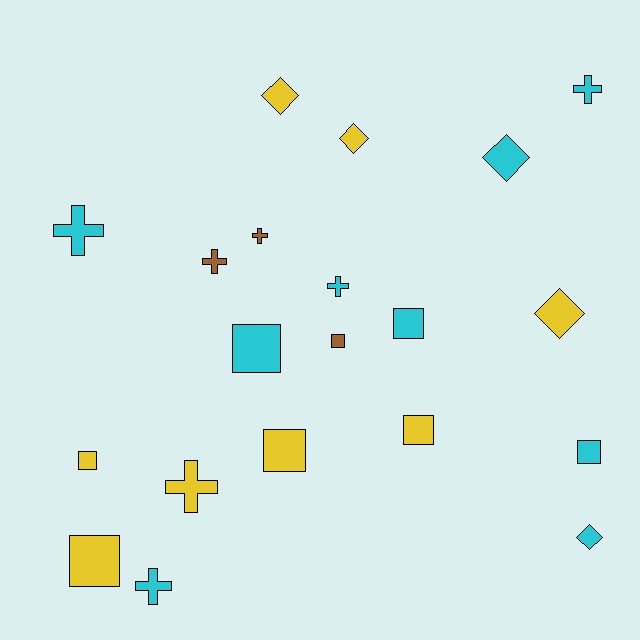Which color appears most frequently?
Cyan, with 9 objects.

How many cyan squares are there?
There are 3 cyan squares.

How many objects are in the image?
There are 20 objects.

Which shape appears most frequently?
Square, with 8 objects.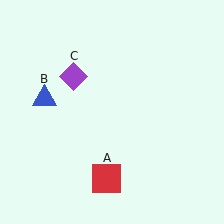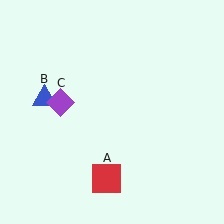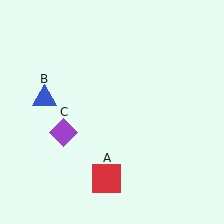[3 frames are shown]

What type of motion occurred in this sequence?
The purple diamond (object C) rotated counterclockwise around the center of the scene.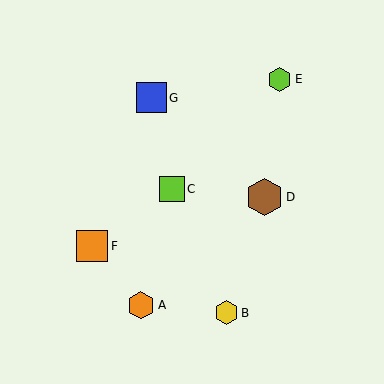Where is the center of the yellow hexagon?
The center of the yellow hexagon is at (227, 313).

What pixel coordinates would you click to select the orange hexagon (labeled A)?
Click at (141, 305) to select the orange hexagon A.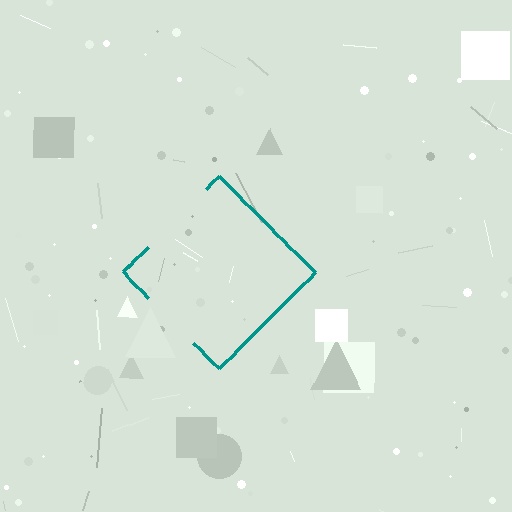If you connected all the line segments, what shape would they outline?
They would outline a diamond.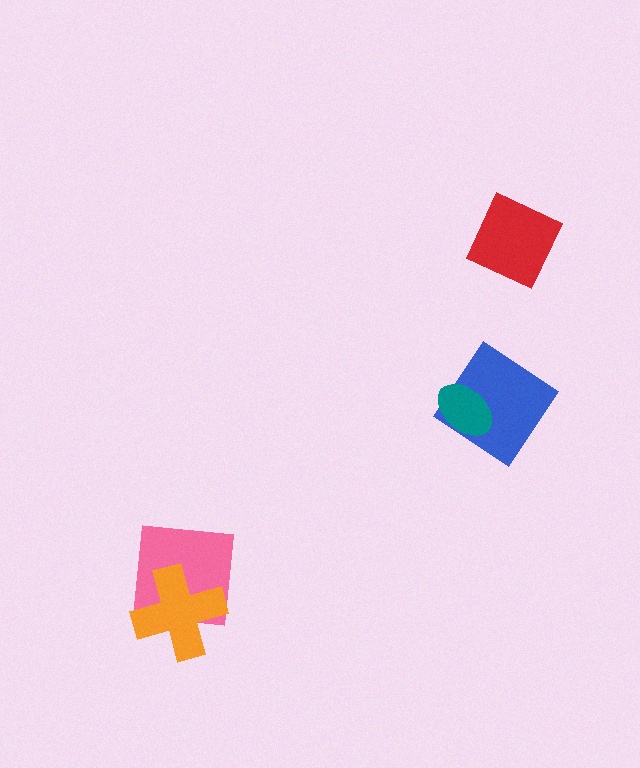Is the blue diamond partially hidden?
Yes, it is partially covered by another shape.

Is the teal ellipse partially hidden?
No, no other shape covers it.